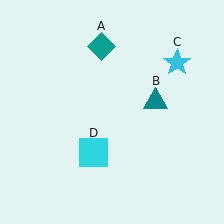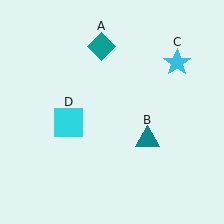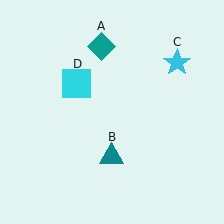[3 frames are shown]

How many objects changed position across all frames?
2 objects changed position: teal triangle (object B), cyan square (object D).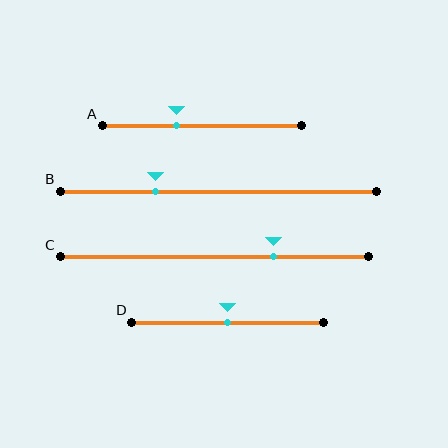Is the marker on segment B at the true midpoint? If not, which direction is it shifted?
No, the marker on segment B is shifted to the left by about 20% of the segment length.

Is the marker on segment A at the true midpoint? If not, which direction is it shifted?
No, the marker on segment A is shifted to the left by about 13% of the segment length.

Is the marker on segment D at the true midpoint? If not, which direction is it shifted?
Yes, the marker on segment D is at the true midpoint.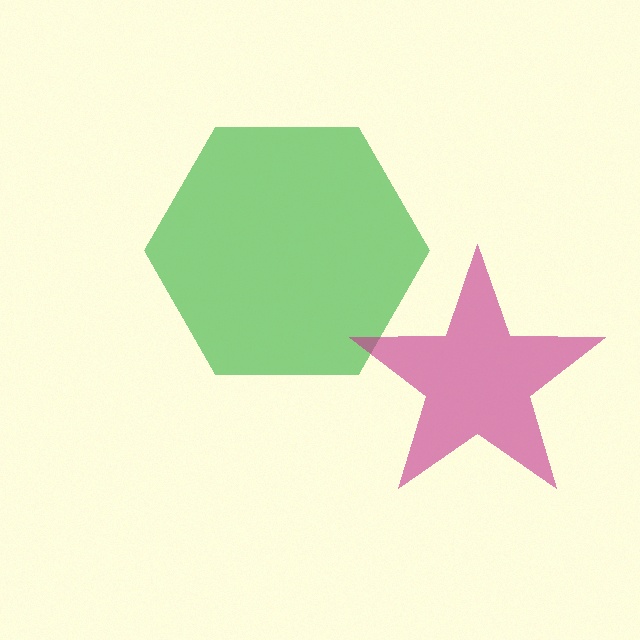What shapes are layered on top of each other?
The layered shapes are: a green hexagon, a magenta star.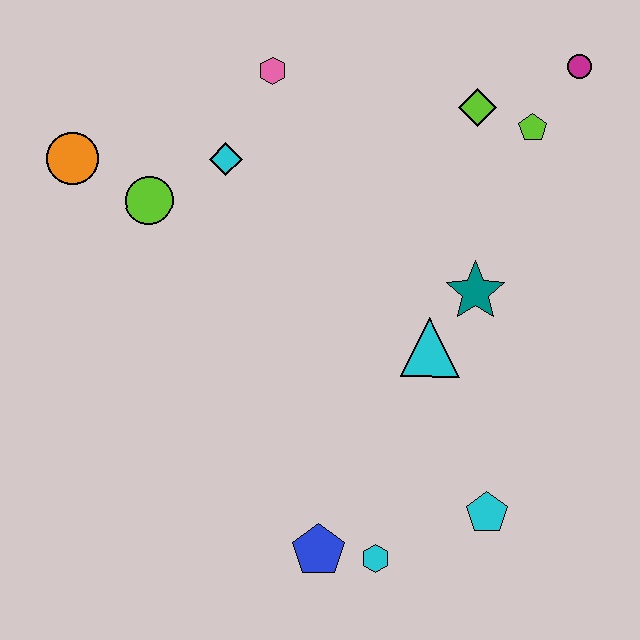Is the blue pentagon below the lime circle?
Yes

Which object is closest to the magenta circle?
The lime pentagon is closest to the magenta circle.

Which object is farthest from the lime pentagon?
The blue pentagon is farthest from the lime pentagon.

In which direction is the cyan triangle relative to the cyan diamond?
The cyan triangle is to the right of the cyan diamond.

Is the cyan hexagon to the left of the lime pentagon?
Yes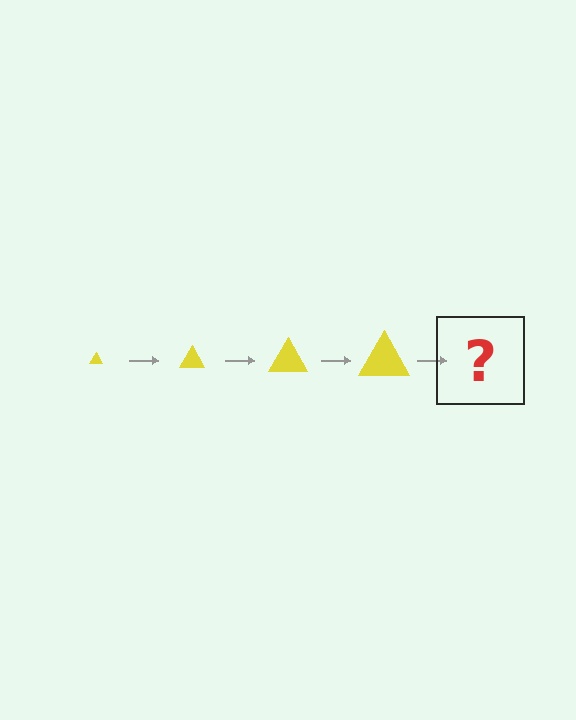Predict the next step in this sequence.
The next step is a yellow triangle, larger than the previous one.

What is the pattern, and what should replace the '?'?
The pattern is that the triangle gets progressively larger each step. The '?' should be a yellow triangle, larger than the previous one.